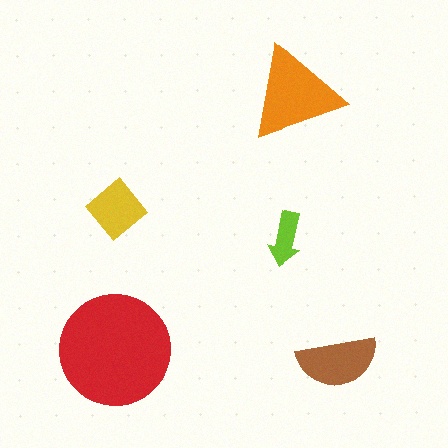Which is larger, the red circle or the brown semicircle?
The red circle.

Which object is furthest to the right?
The brown semicircle is rightmost.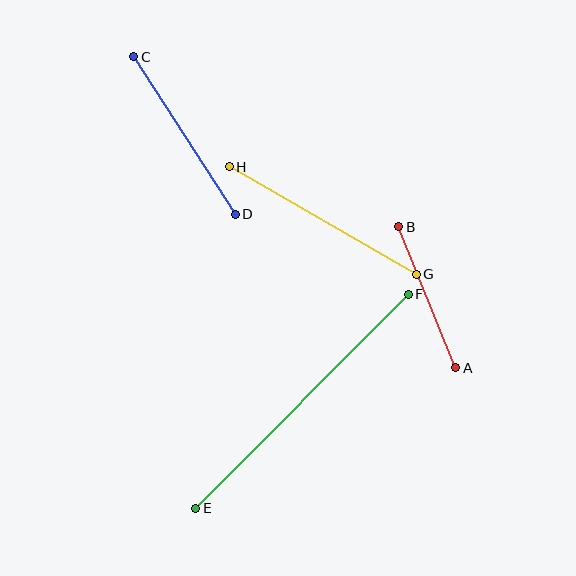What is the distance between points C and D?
The distance is approximately 187 pixels.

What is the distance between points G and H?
The distance is approximately 216 pixels.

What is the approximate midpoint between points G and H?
The midpoint is at approximately (323, 220) pixels.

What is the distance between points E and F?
The distance is approximately 301 pixels.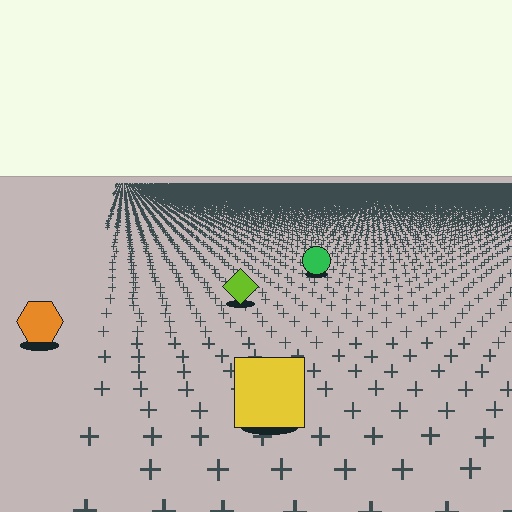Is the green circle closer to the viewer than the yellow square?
No. The yellow square is closer — you can tell from the texture gradient: the ground texture is coarser near it.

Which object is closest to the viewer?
The yellow square is closest. The texture marks near it are larger and more spread out.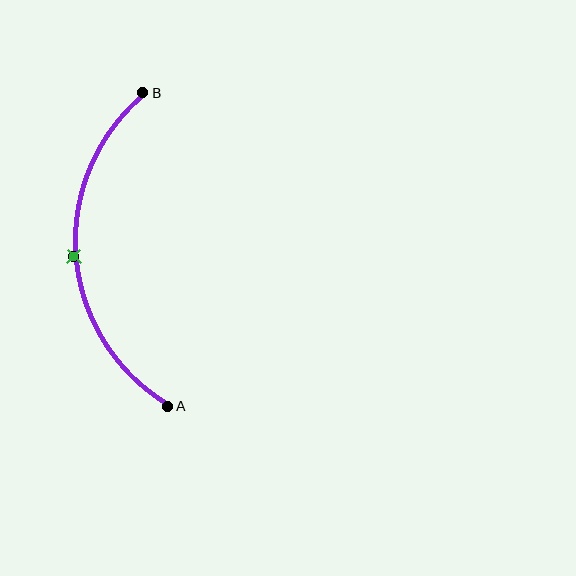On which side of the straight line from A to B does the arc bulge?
The arc bulges to the left of the straight line connecting A and B.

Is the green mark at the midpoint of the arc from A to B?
Yes. The green mark lies on the arc at equal arc-length from both A and B — it is the arc midpoint.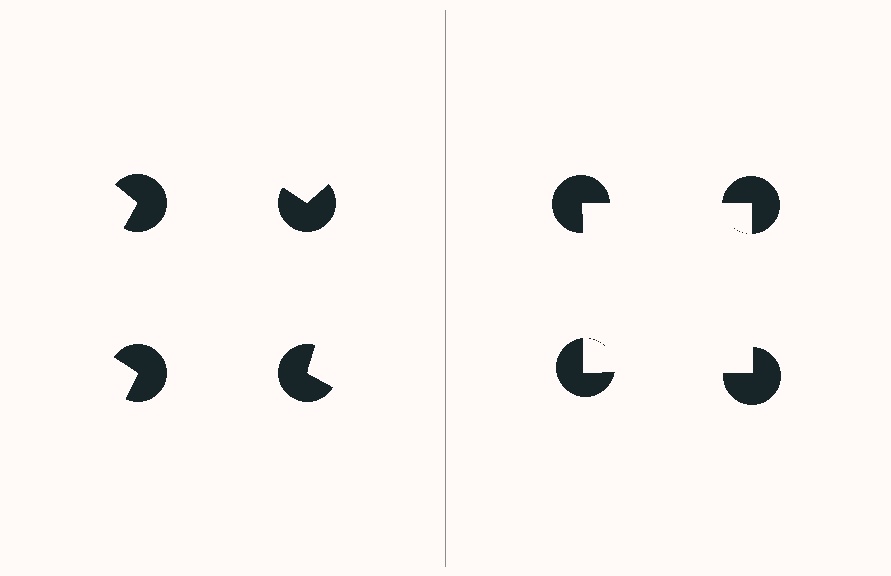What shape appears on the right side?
An illusory square.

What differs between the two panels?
The pac-man discs are positioned identically on both sides; only the wedge orientations differ. On the right they align to a square; on the left they are misaligned.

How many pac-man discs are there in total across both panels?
8 — 4 on each side.